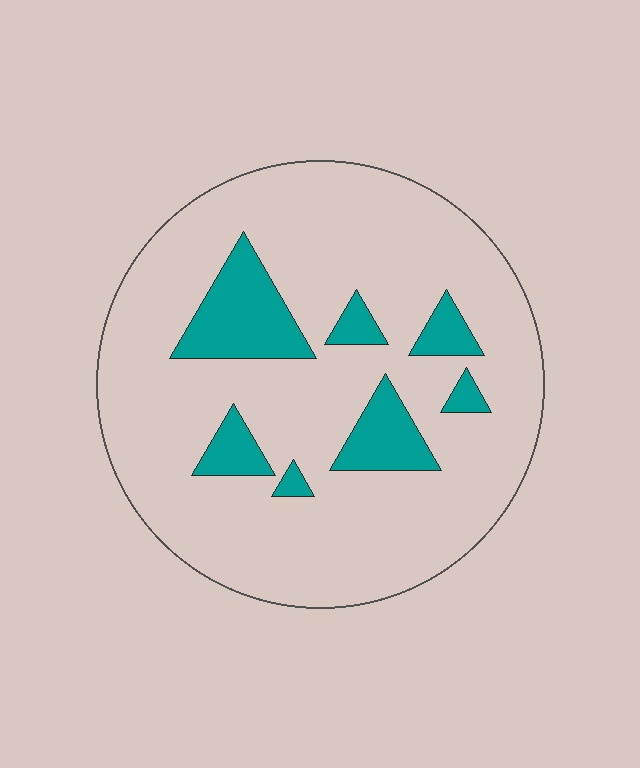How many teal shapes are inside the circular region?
7.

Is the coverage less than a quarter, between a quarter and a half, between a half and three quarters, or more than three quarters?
Less than a quarter.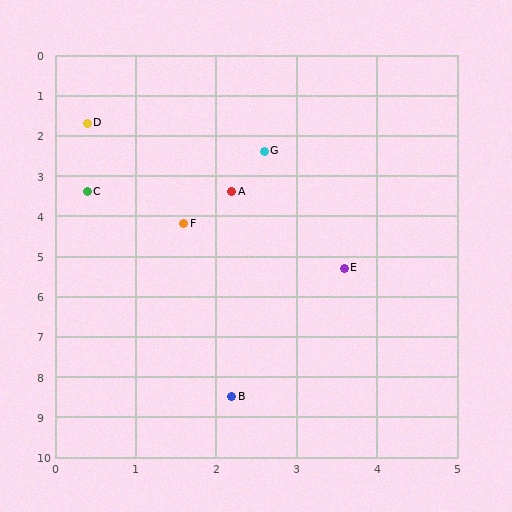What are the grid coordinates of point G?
Point G is at approximately (2.6, 2.4).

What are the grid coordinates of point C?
Point C is at approximately (0.4, 3.4).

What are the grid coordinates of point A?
Point A is at approximately (2.2, 3.4).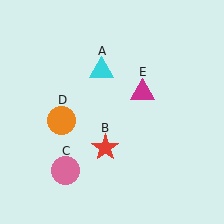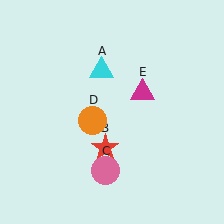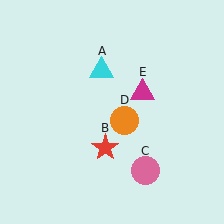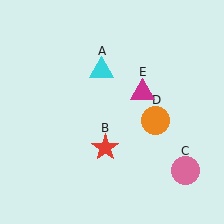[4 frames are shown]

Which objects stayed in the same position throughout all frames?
Cyan triangle (object A) and red star (object B) and magenta triangle (object E) remained stationary.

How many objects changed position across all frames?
2 objects changed position: pink circle (object C), orange circle (object D).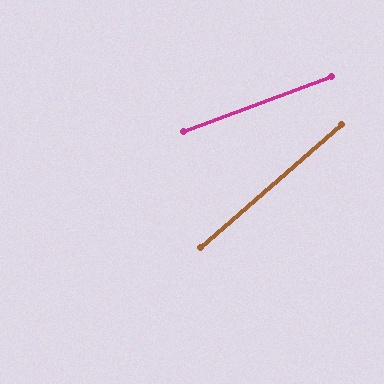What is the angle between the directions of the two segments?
Approximately 21 degrees.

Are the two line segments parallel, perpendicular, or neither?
Neither parallel nor perpendicular — they differ by about 21°.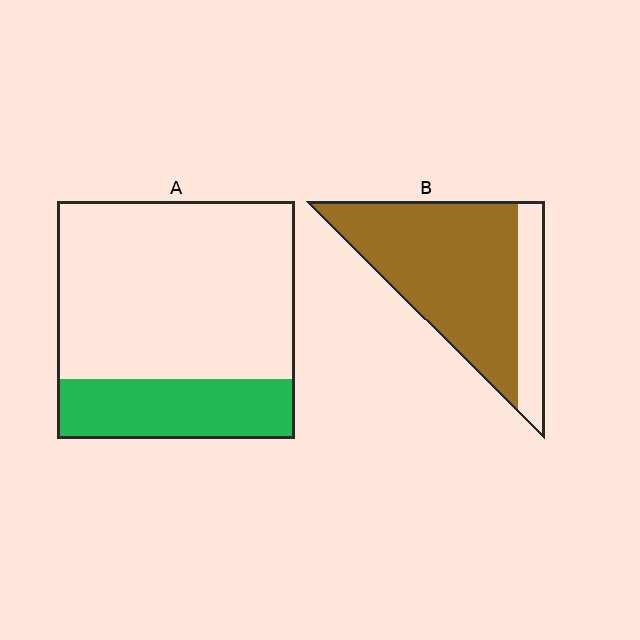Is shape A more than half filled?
No.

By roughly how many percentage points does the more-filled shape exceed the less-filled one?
By roughly 55 percentage points (B over A).